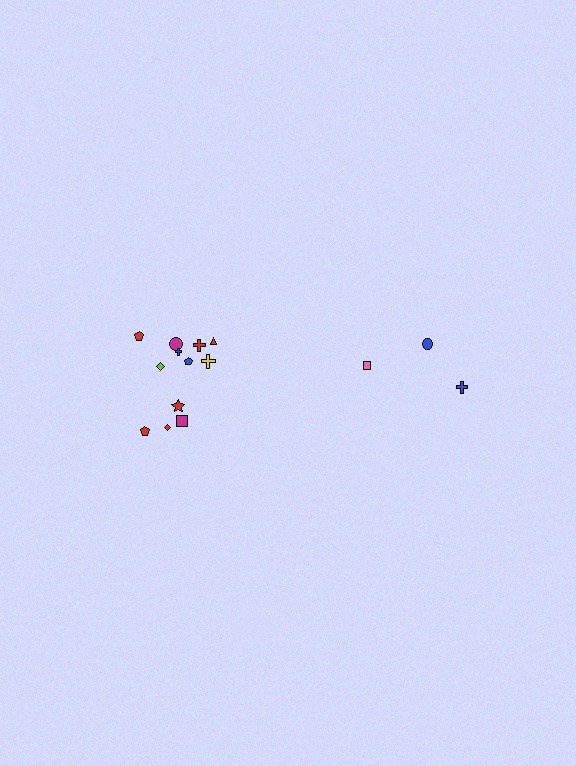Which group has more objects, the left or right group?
The left group.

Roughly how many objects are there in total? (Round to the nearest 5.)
Roughly 15 objects in total.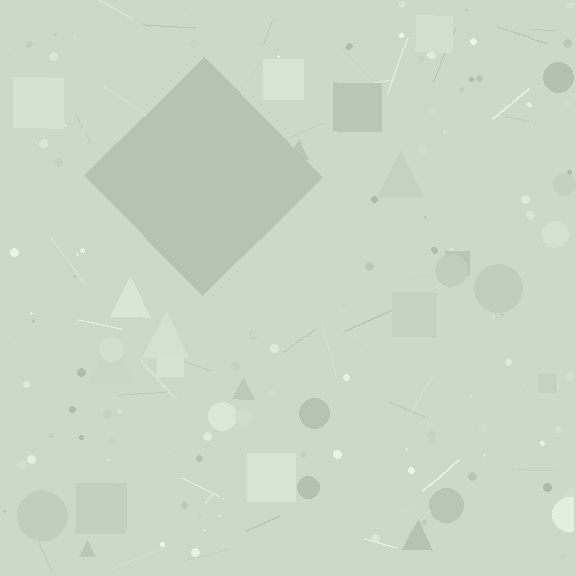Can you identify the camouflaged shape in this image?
The camouflaged shape is a diamond.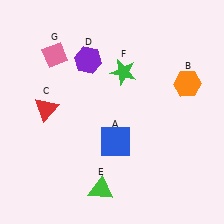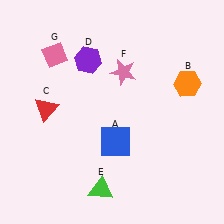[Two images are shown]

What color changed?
The star (F) changed from green in Image 1 to pink in Image 2.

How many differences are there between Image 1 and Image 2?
There is 1 difference between the two images.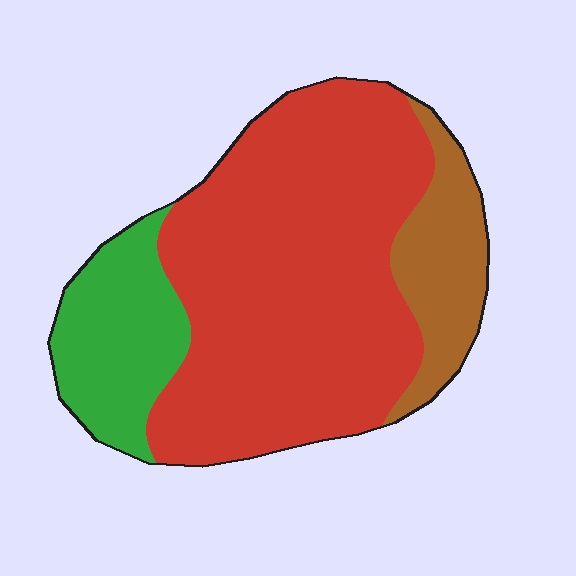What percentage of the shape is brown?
Brown takes up about one sixth (1/6) of the shape.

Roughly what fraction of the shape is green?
Green covers around 20% of the shape.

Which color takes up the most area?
Red, at roughly 65%.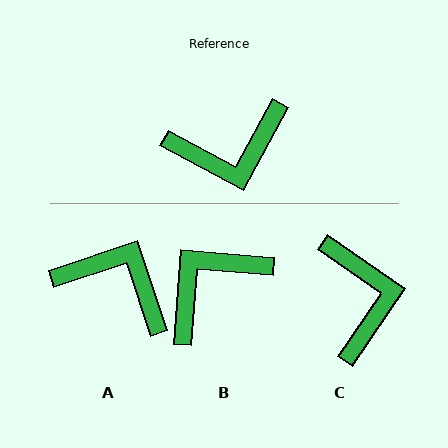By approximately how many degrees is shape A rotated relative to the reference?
Approximately 137 degrees counter-clockwise.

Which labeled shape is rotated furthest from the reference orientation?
B, about 156 degrees away.